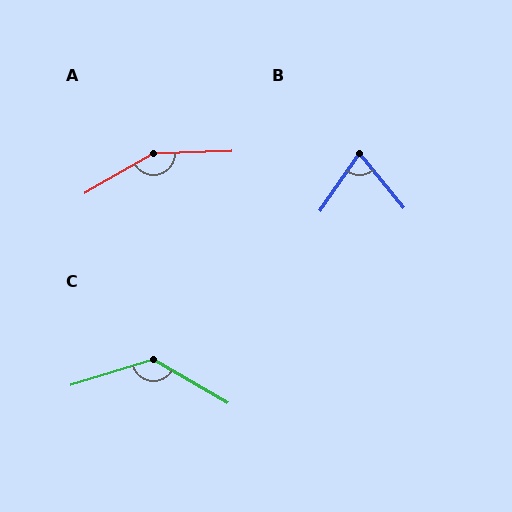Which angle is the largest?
A, at approximately 152 degrees.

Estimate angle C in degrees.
Approximately 132 degrees.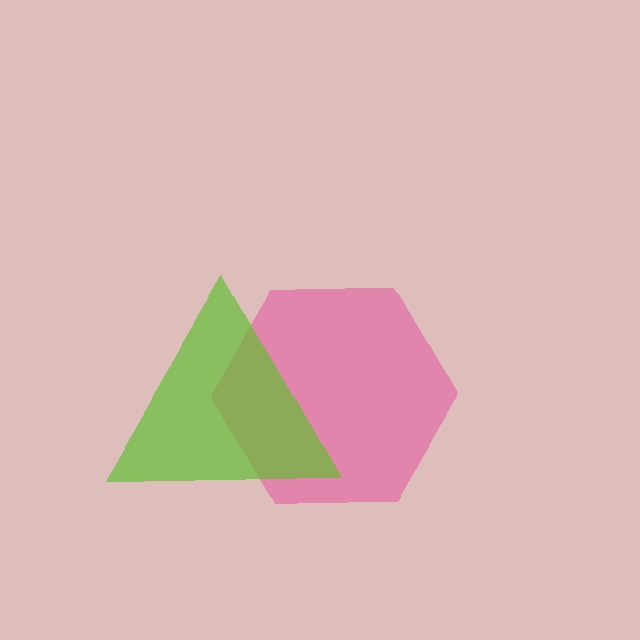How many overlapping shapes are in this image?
There are 2 overlapping shapes in the image.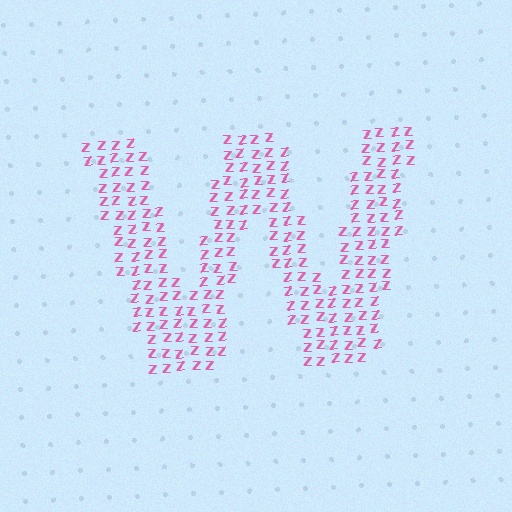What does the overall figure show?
The overall figure shows the letter W.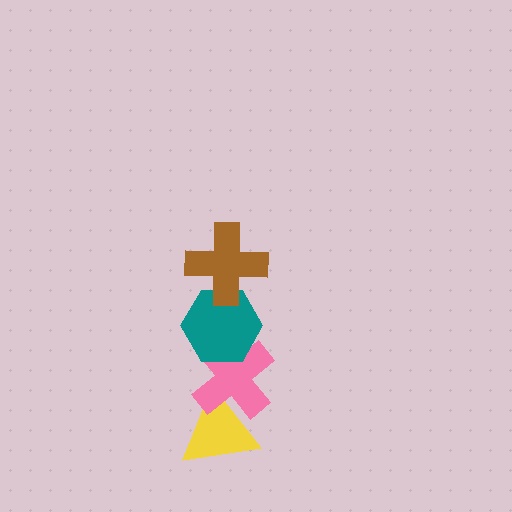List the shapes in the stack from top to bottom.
From top to bottom: the brown cross, the teal hexagon, the pink cross, the yellow triangle.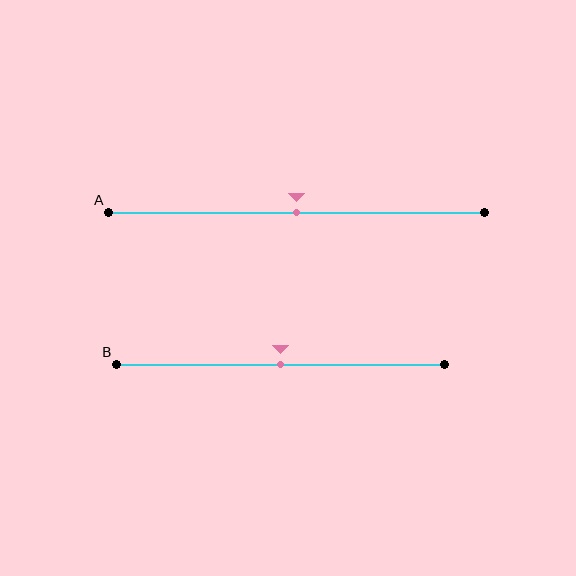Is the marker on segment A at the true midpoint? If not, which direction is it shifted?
Yes, the marker on segment A is at the true midpoint.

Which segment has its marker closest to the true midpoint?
Segment A has its marker closest to the true midpoint.